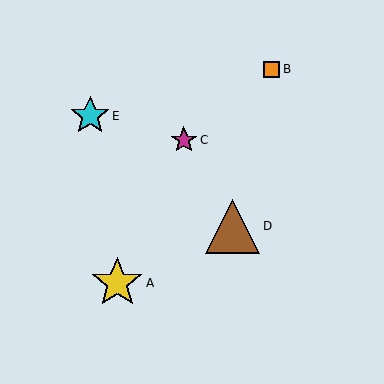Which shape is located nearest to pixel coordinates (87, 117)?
The cyan star (labeled E) at (90, 116) is nearest to that location.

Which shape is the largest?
The brown triangle (labeled D) is the largest.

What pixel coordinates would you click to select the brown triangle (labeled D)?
Click at (233, 226) to select the brown triangle D.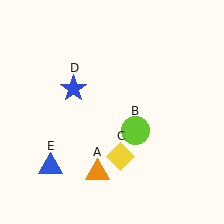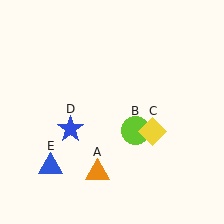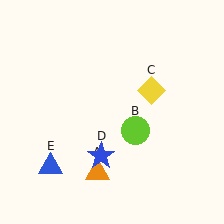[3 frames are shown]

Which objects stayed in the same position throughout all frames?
Orange triangle (object A) and lime circle (object B) and blue triangle (object E) remained stationary.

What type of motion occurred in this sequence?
The yellow diamond (object C), blue star (object D) rotated counterclockwise around the center of the scene.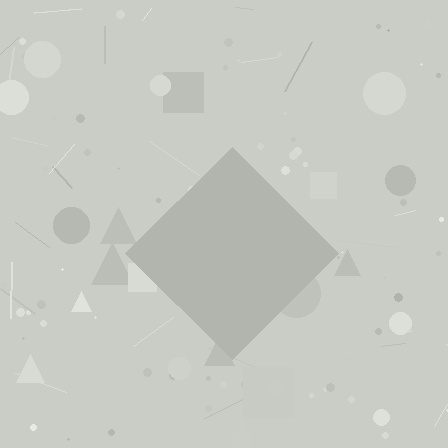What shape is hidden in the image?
A diamond is hidden in the image.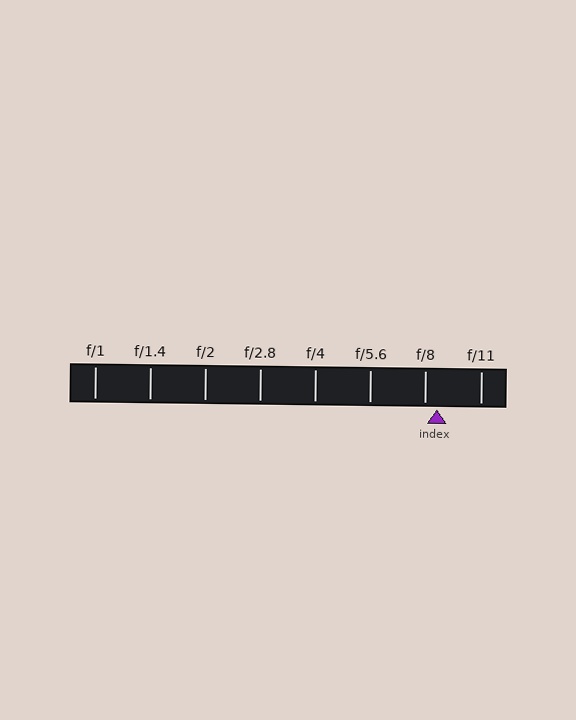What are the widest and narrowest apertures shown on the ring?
The widest aperture shown is f/1 and the narrowest is f/11.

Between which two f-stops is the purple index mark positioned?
The index mark is between f/8 and f/11.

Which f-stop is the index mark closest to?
The index mark is closest to f/8.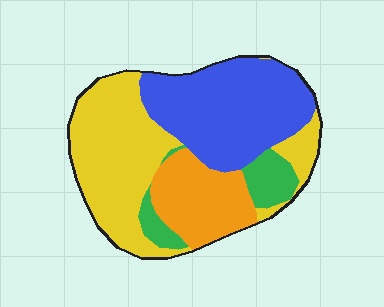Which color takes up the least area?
Green, at roughly 10%.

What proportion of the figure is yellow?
Yellow covers 38% of the figure.